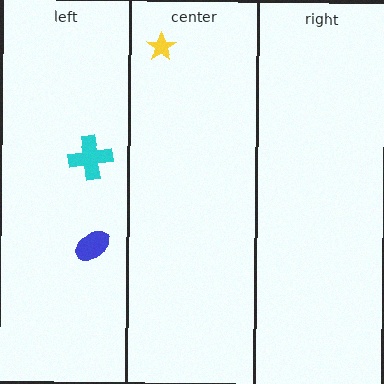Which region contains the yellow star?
The center region.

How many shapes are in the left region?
2.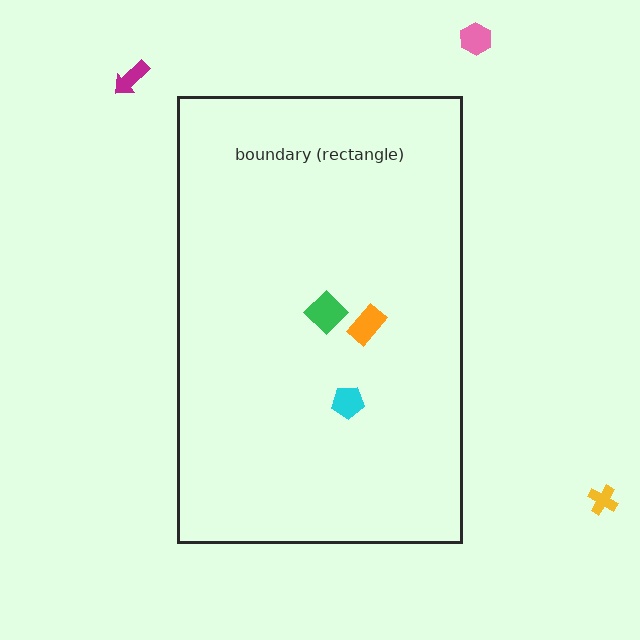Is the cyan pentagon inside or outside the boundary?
Inside.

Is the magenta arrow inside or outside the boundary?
Outside.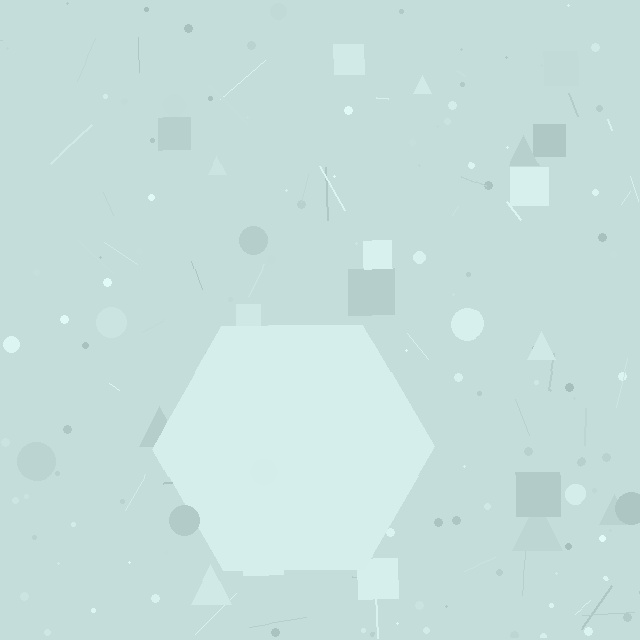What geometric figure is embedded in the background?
A hexagon is embedded in the background.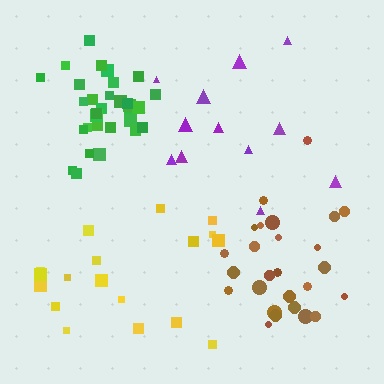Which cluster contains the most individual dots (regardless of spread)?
Green (33).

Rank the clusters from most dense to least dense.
green, brown, yellow, purple.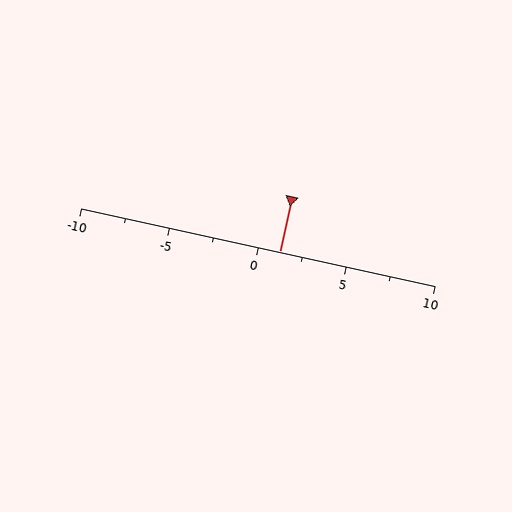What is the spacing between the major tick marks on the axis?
The major ticks are spaced 5 apart.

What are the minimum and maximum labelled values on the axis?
The axis runs from -10 to 10.